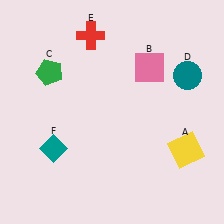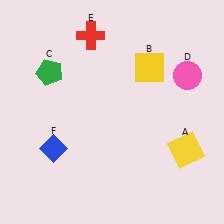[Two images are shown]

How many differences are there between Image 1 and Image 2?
There are 3 differences between the two images.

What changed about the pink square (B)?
In Image 1, B is pink. In Image 2, it changed to yellow.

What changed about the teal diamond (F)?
In Image 1, F is teal. In Image 2, it changed to blue.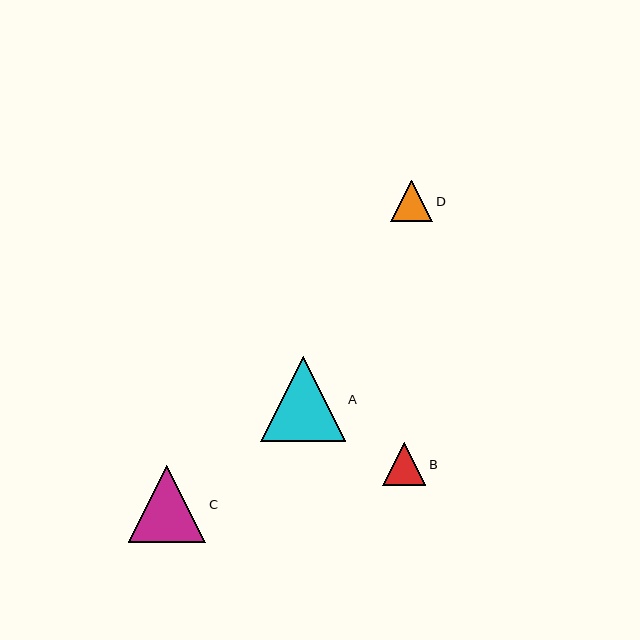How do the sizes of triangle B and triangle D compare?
Triangle B and triangle D are approximately the same size.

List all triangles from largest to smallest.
From largest to smallest: A, C, B, D.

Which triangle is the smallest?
Triangle D is the smallest with a size of approximately 42 pixels.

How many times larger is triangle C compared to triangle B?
Triangle C is approximately 1.8 times the size of triangle B.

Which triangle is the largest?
Triangle A is the largest with a size of approximately 84 pixels.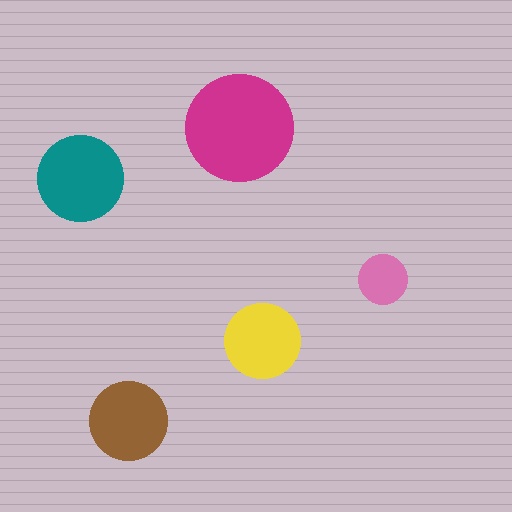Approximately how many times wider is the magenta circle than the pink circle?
About 2 times wider.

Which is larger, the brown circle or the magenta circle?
The magenta one.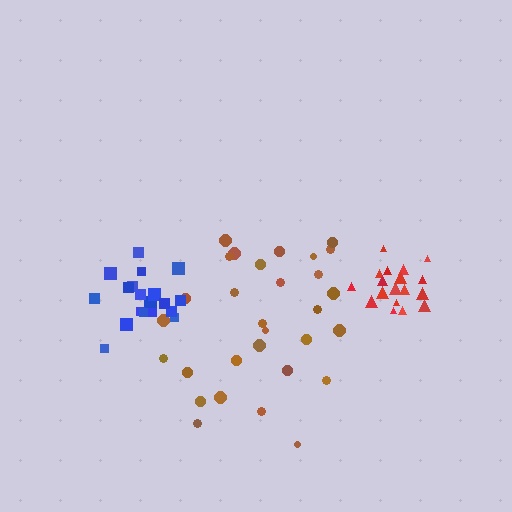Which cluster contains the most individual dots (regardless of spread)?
Brown (30).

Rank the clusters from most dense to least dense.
red, blue, brown.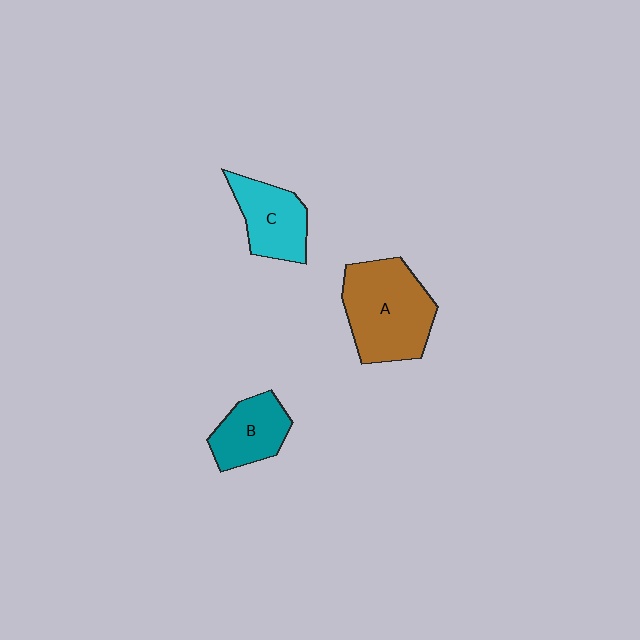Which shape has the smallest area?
Shape B (teal).